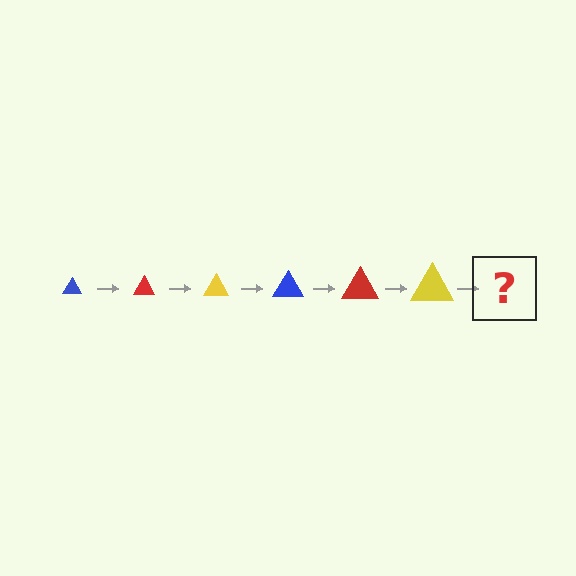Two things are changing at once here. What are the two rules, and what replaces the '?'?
The two rules are that the triangle grows larger each step and the color cycles through blue, red, and yellow. The '?' should be a blue triangle, larger than the previous one.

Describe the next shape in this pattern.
It should be a blue triangle, larger than the previous one.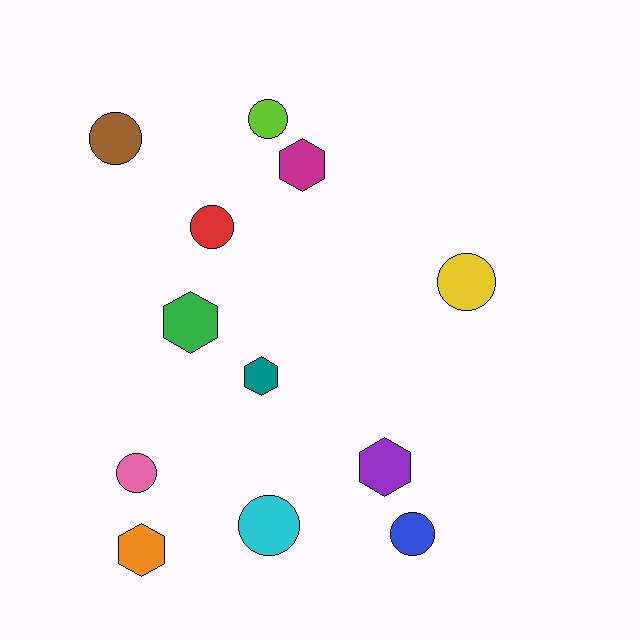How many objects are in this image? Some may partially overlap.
There are 12 objects.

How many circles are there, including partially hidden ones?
There are 7 circles.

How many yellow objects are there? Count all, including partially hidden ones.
There is 1 yellow object.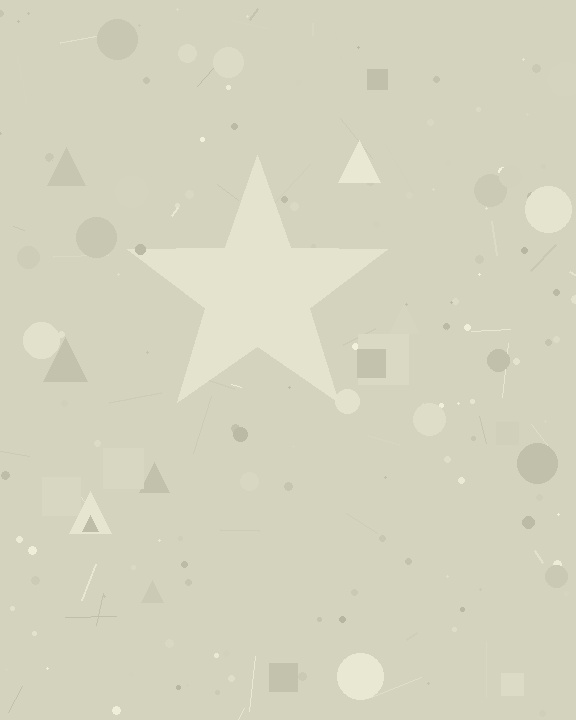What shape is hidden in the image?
A star is hidden in the image.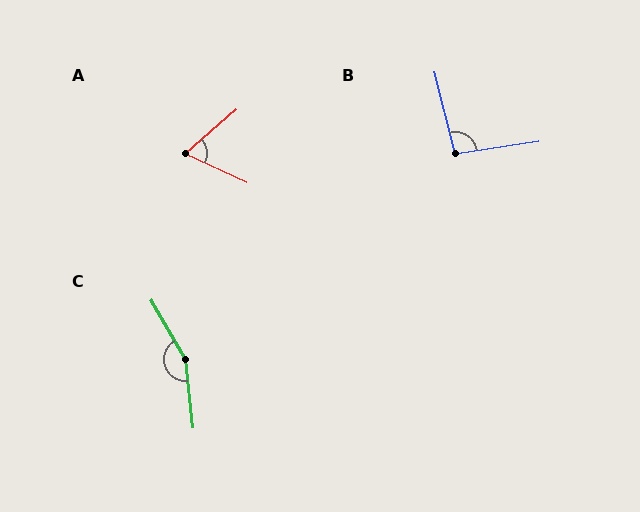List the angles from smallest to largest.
A (66°), B (95°), C (156°).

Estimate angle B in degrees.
Approximately 95 degrees.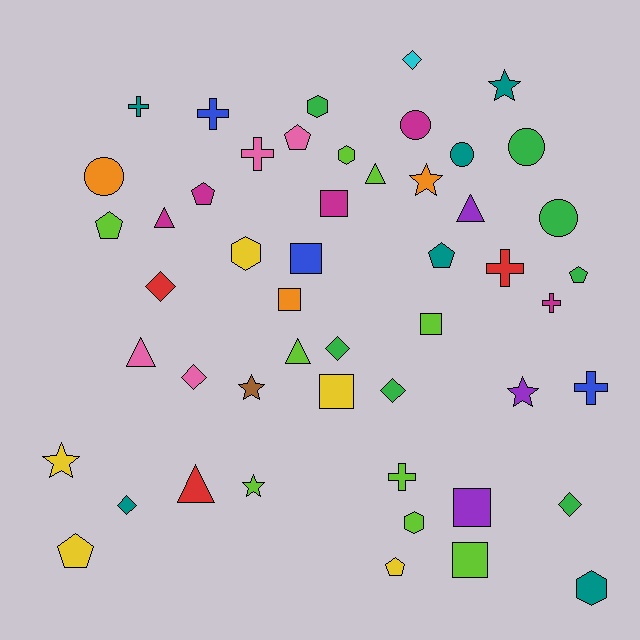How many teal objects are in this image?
There are 6 teal objects.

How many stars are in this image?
There are 6 stars.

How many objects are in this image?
There are 50 objects.